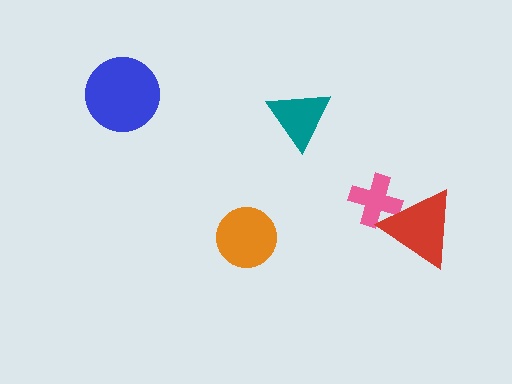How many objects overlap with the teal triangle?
0 objects overlap with the teal triangle.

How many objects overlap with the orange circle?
0 objects overlap with the orange circle.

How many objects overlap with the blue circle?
0 objects overlap with the blue circle.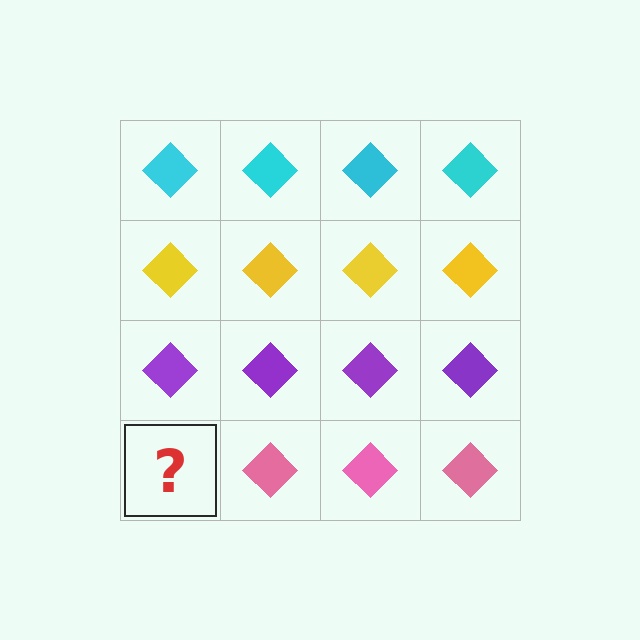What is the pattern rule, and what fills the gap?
The rule is that each row has a consistent color. The gap should be filled with a pink diamond.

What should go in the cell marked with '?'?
The missing cell should contain a pink diamond.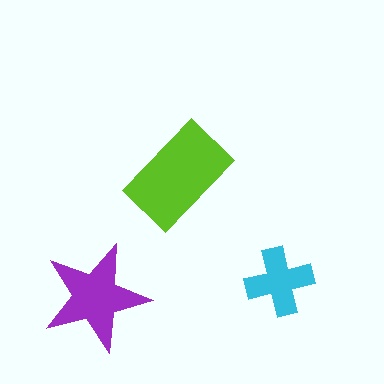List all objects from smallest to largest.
The cyan cross, the purple star, the lime rectangle.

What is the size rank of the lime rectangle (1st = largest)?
1st.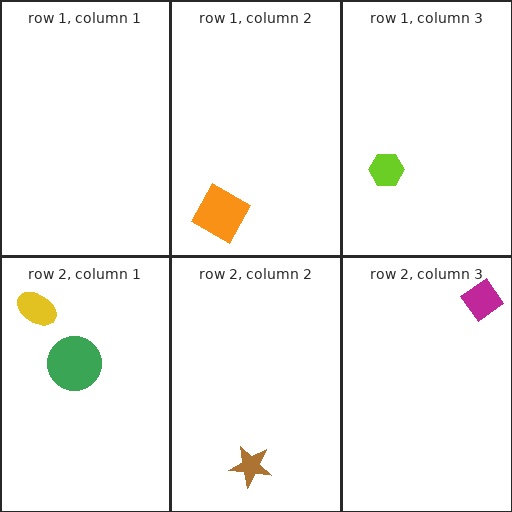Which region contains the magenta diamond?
The row 2, column 3 region.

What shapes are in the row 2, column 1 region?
The yellow ellipse, the green circle.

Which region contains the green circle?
The row 2, column 1 region.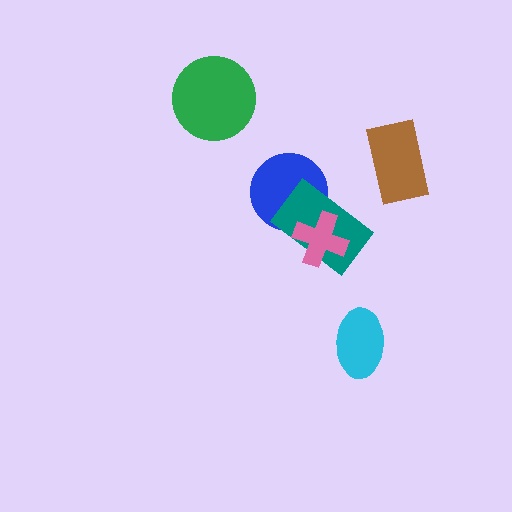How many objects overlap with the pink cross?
2 objects overlap with the pink cross.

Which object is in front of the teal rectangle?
The pink cross is in front of the teal rectangle.